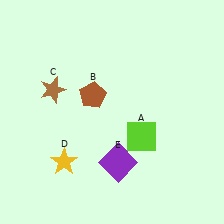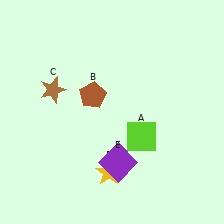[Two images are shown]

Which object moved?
The yellow star (D) moved right.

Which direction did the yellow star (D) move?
The yellow star (D) moved right.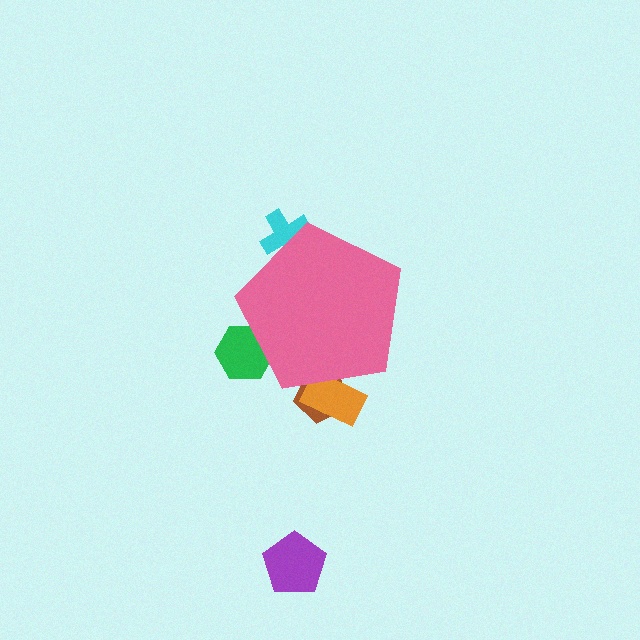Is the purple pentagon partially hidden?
No, the purple pentagon is fully visible.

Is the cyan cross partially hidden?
Yes, the cyan cross is partially hidden behind the pink pentagon.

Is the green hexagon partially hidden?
Yes, the green hexagon is partially hidden behind the pink pentagon.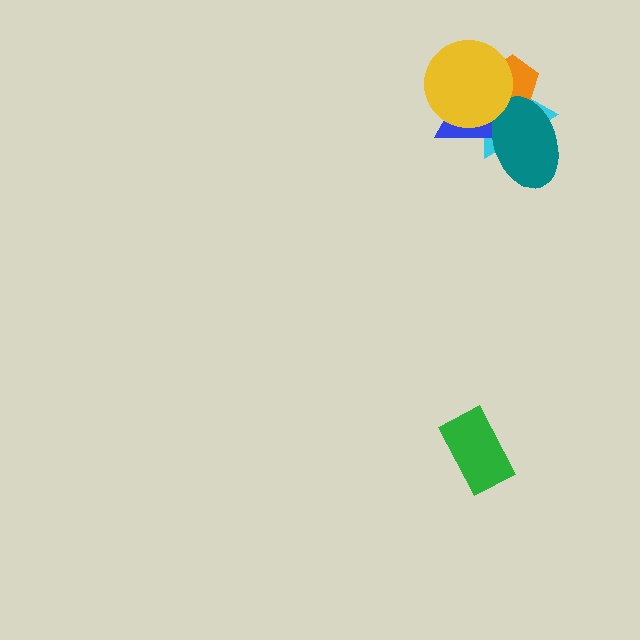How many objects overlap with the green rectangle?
0 objects overlap with the green rectangle.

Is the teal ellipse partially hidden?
Yes, it is partially covered by another shape.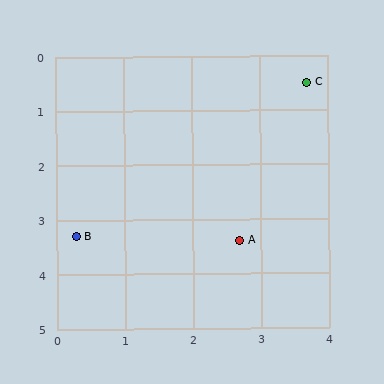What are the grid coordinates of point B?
Point B is at approximately (0.3, 3.3).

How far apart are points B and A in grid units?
Points B and A are about 2.4 grid units apart.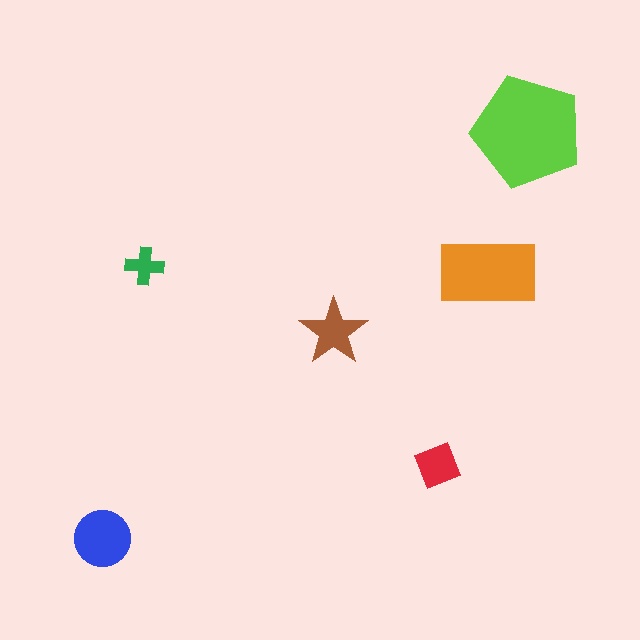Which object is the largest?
The lime pentagon.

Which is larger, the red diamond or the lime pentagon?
The lime pentagon.